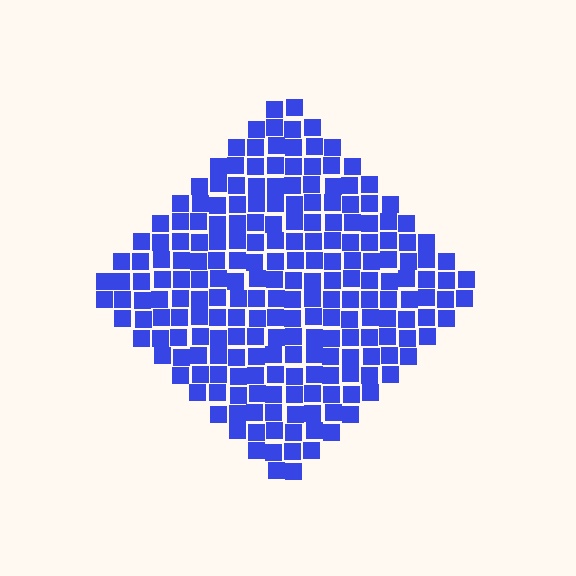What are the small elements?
The small elements are squares.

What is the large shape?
The large shape is a diamond.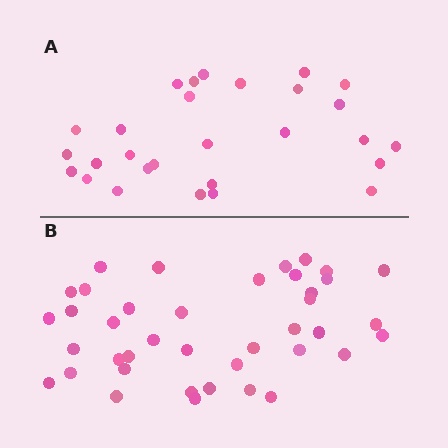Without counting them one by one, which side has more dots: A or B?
Region B (the bottom region) has more dots.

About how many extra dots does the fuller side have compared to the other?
Region B has roughly 12 or so more dots than region A.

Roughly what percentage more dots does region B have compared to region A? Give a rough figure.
About 45% more.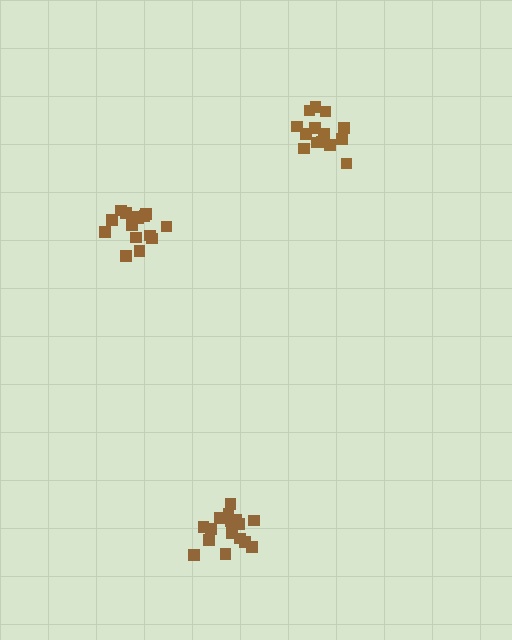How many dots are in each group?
Group 1: 17 dots, Group 2: 15 dots, Group 3: 14 dots (46 total).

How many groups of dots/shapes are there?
There are 3 groups.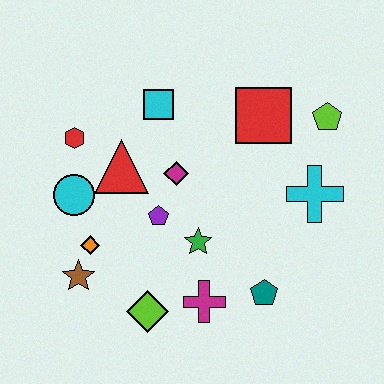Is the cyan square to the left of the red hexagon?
No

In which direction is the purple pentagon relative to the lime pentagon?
The purple pentagon is to the left of the lime pentagon.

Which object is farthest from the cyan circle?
The lime pentagon is farthest from the cyan circle.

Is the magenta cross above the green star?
No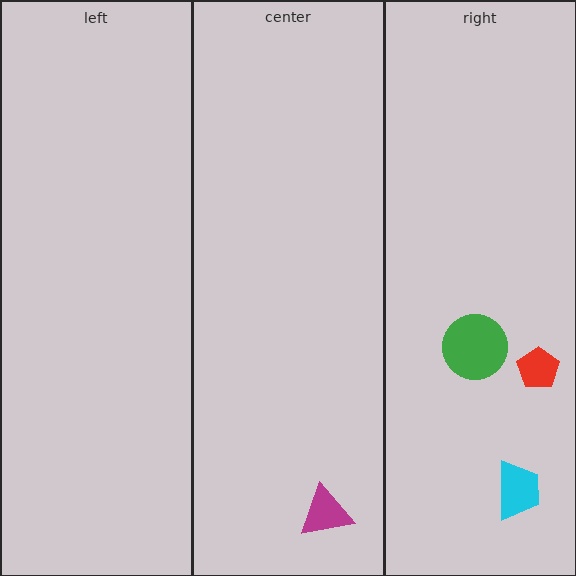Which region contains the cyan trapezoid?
The right region.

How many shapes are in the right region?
3.